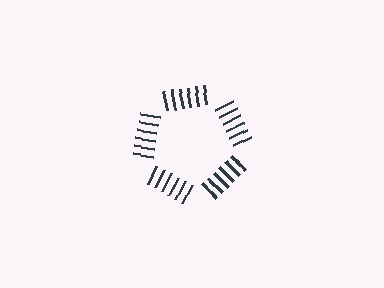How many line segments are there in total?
30 — 6 along each of the 5 edges.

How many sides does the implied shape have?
5 sides — the line-ends trace a pentagon.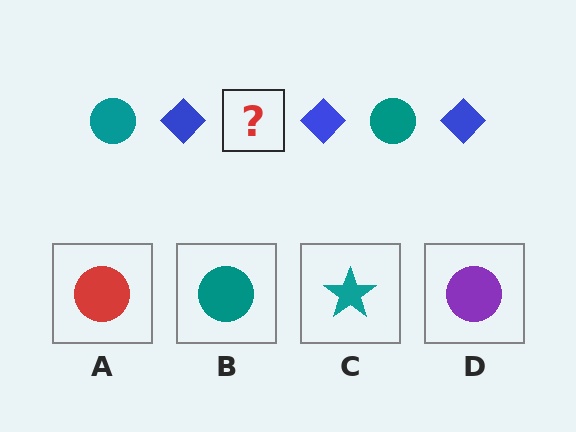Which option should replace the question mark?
Option B.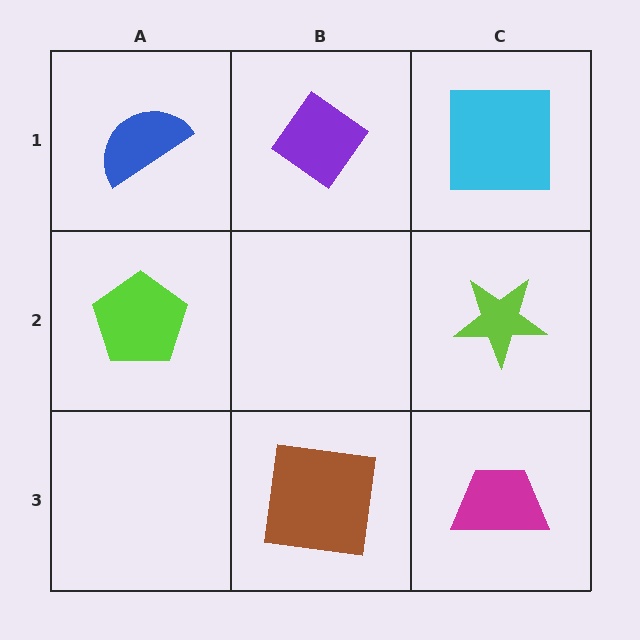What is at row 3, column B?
A brown square.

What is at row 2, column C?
A lime star.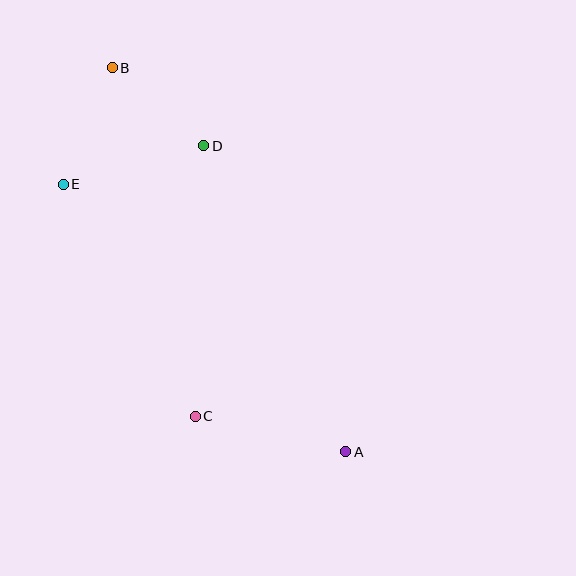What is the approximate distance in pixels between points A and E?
The distance between A and E is approximately 389 pixels.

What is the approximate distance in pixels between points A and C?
The distance between A and C is approximately 154 pixels.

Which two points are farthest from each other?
Points A and B are farthest from each other.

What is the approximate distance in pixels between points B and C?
The distance between B and C is approximately 358 pixels.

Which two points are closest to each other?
Points B and D are closest to each other.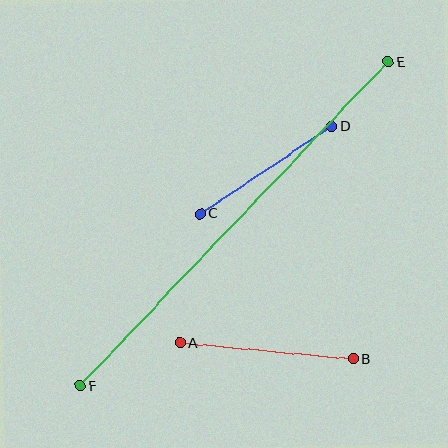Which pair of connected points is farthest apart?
Points E and F are farthest apart.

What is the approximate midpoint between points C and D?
The midpoint is at approximately (266, 170) pixels.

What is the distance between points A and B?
The distance is approximately 174 pixels.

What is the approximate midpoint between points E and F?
The midpoint is at approximately (234, 224) pixels.